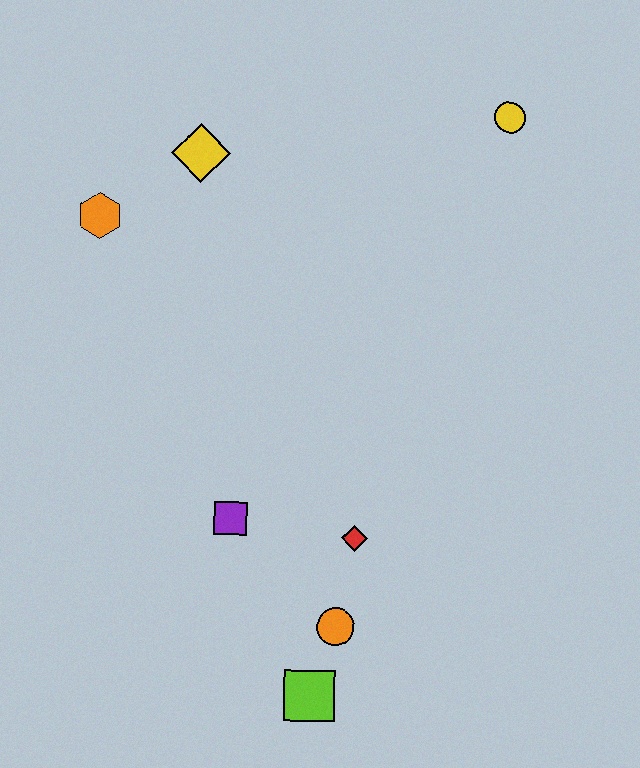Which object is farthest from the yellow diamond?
The lime square is farthest from the yellow diamond.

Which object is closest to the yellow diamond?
The orange hexagon is closest to the yellow diamond.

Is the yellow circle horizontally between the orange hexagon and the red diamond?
No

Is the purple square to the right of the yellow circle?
No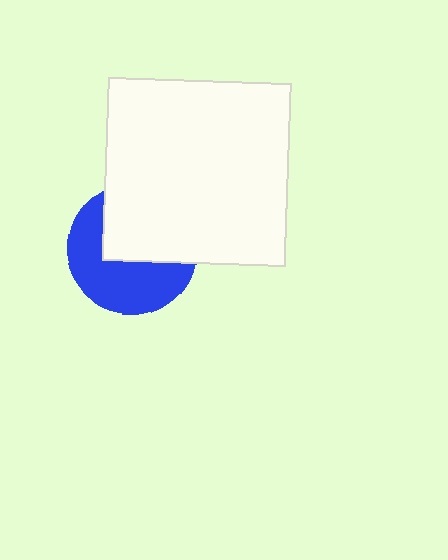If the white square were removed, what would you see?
You would see the complete blue circle.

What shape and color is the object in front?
The object in front is a white square.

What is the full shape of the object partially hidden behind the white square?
The partially hidden object is a blue circle.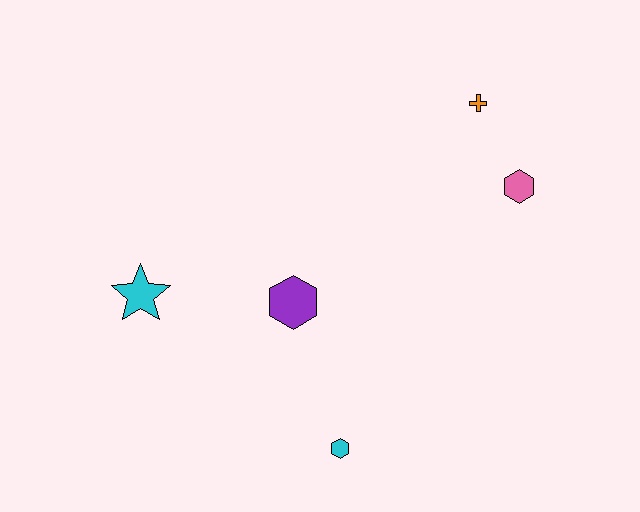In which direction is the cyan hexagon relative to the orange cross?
The cyan hexagon is below the orange cross.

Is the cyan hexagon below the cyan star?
Yes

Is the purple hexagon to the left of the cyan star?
No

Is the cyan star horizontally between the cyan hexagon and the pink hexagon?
No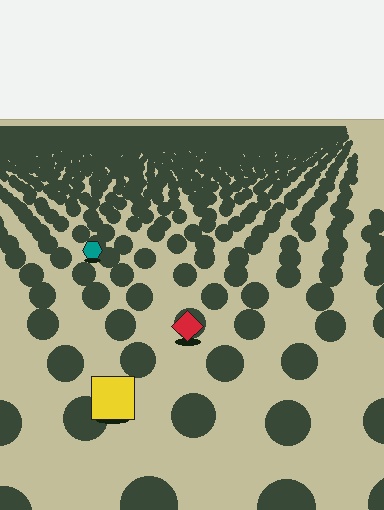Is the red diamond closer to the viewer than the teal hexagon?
Yes. The red diamond is closer — you can tell from the texture gradient: the ground texture is coarser near it.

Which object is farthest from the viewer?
The teal hexagon is farthest from the viewer. It appears smaller and the ground texture around it is denser.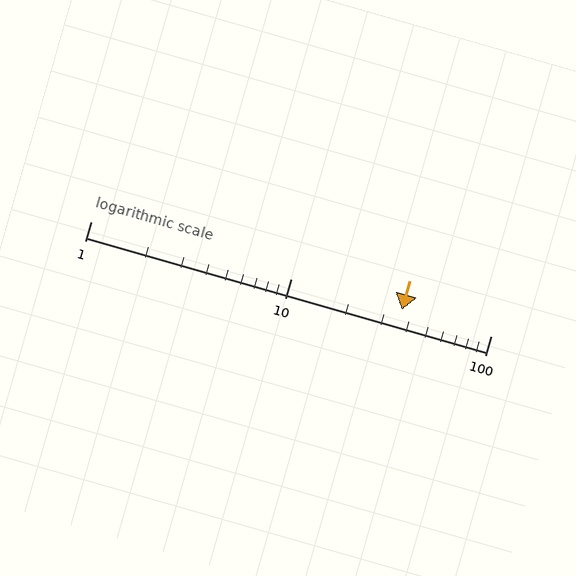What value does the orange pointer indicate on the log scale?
The pointer indicates approximately 36.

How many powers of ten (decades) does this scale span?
The scale spans 2 decades, from 1 to 100.